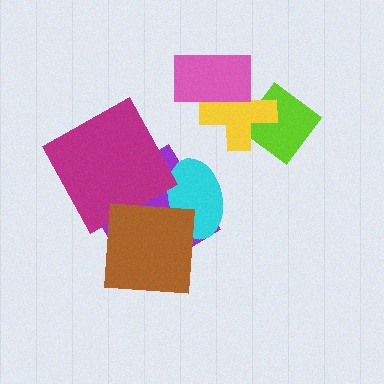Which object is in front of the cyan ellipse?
The brown square is in front of the cyan ellipse.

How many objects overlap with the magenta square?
1 object overlaps with the magenta square.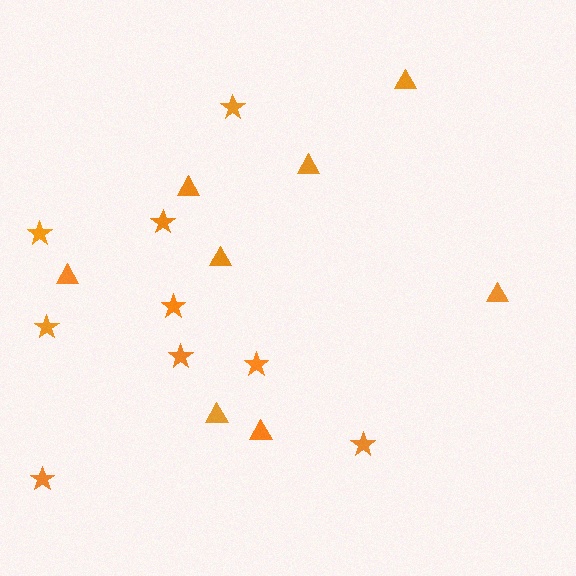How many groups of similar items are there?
There are 2 groups: one group of triangles (8) and one group of stars (9).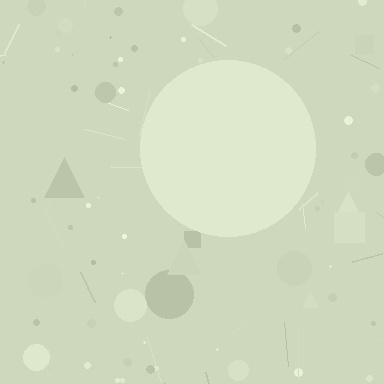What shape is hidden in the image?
A circle is hidden in the image.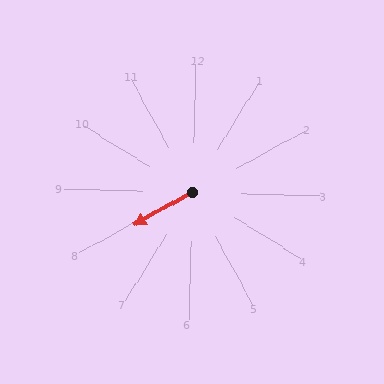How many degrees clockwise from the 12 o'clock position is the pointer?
Approximately 239 degrees.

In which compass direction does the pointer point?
Southwest.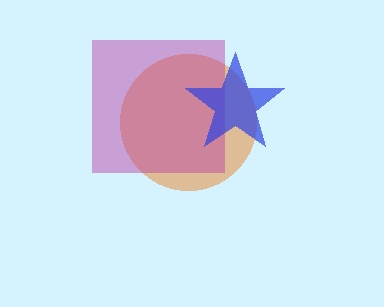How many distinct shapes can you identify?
There are 3 distinct shapes: an orange circle, a magenta square, a blue star.